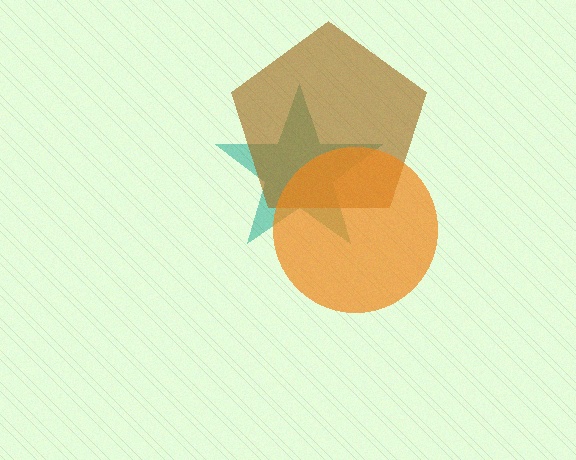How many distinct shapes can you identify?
There are 3 distinct shapes: a teal star, a brown pentagon, an orange circle.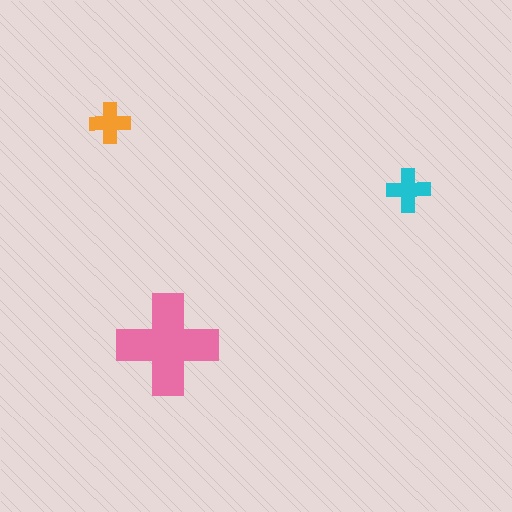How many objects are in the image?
There are 3 objects in the image.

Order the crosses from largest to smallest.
the pink one, the cyan one, the orange one.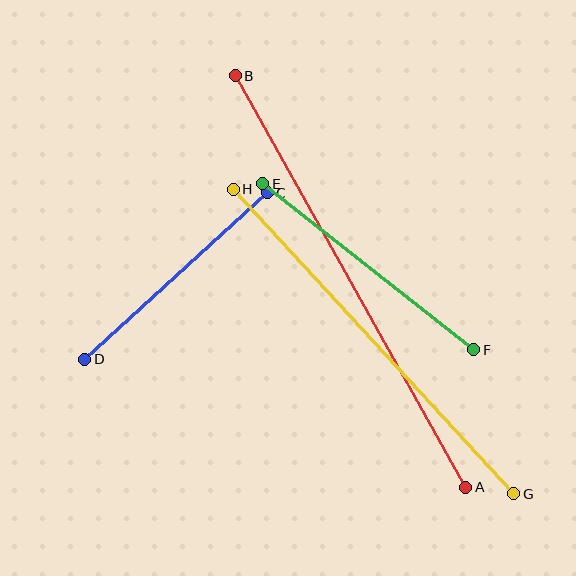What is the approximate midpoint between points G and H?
The midpoint is at approximately (373, 342) pixels.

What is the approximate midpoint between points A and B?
The midpoint is at approximately (351, 281) pixels.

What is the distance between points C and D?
The distance is approximately 247 pixels.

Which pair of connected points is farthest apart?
Points A and B are farthest apart.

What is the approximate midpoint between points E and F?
The midpoint is at approximately (368, 267) pixels.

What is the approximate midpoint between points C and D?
The midpoint is at approximately (176, 276) pixels.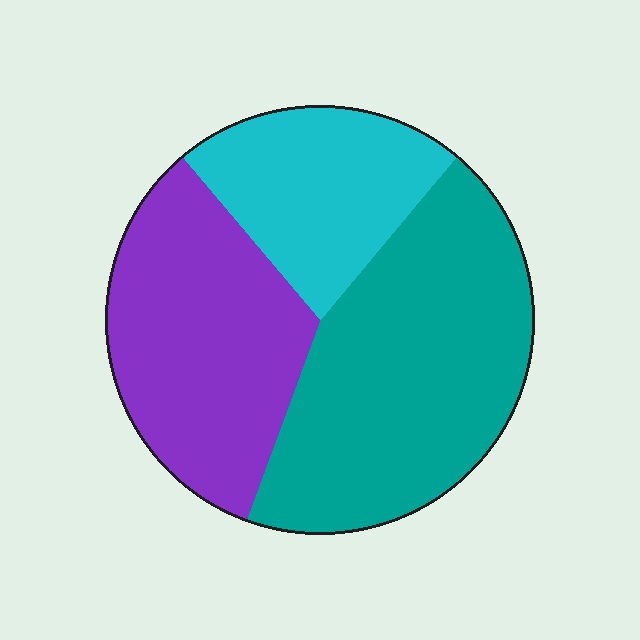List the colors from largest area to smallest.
From largest to smallest: teal, purple, cyan.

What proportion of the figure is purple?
Purple takes up between a quarter and a half of the figure.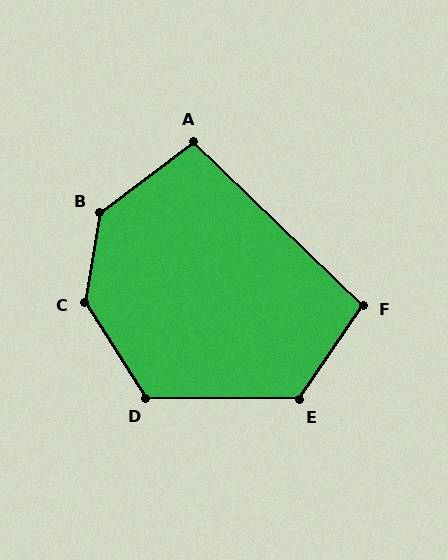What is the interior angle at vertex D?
Approximately 123 degrees (obtuse).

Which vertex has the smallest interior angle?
A, at approximately 99 degrees.